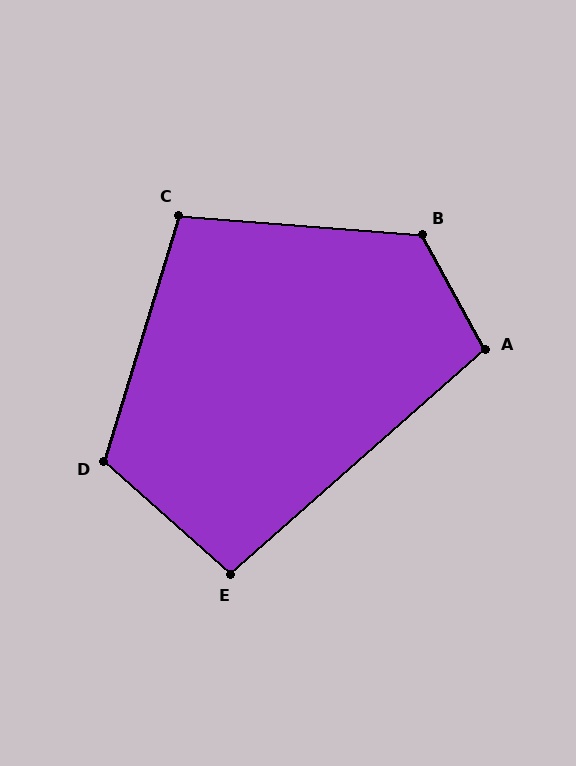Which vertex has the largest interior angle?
B, at approximately 123 degrees.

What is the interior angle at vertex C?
Approximately 102 degrees (obtuse).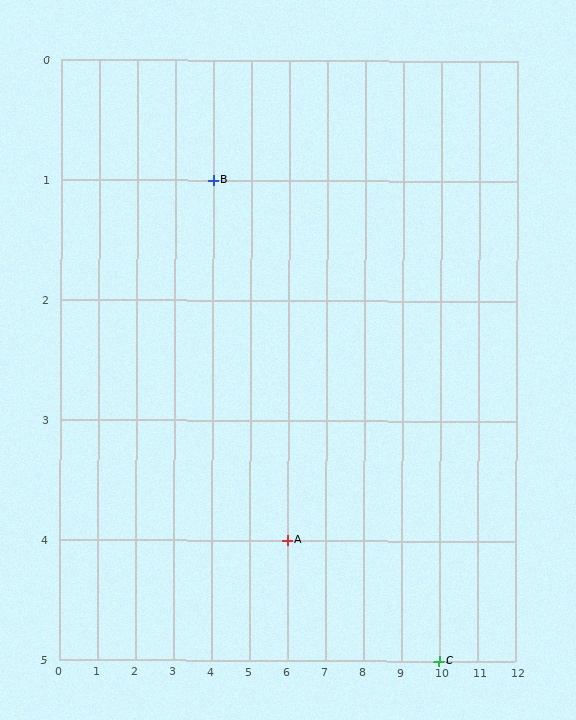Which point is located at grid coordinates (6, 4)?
Point A is at (6, 4).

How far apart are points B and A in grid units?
Points B and A are 2 columns and 3 rows apart (about 3.6 grid units diagonally).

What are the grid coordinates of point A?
Point A is at grid coordinates (6, 4).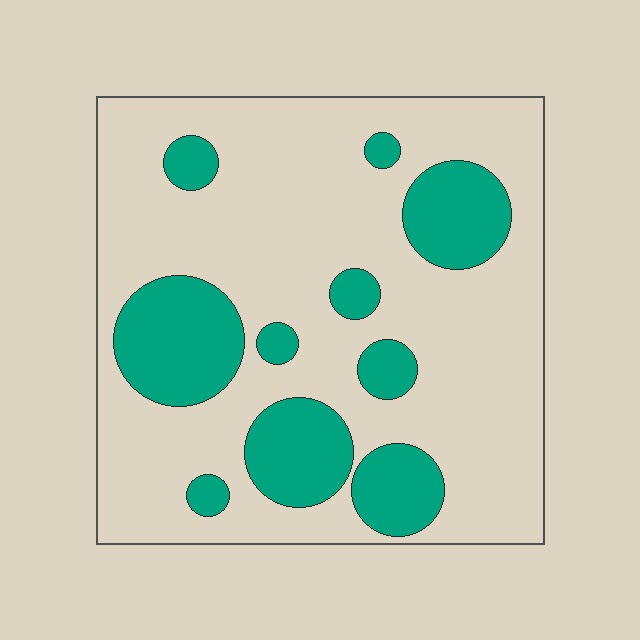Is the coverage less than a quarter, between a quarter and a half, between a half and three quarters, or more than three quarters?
Between a quarter and a half.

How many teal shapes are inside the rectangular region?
10.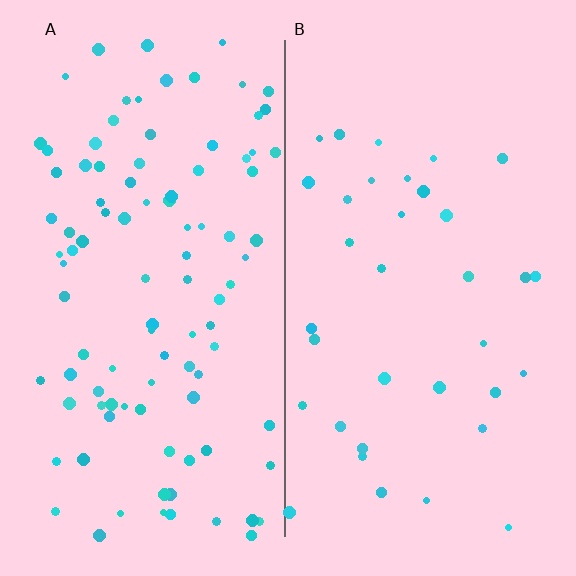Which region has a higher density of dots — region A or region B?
A (the left).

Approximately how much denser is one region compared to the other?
Approximately 2.8× — region A over region B.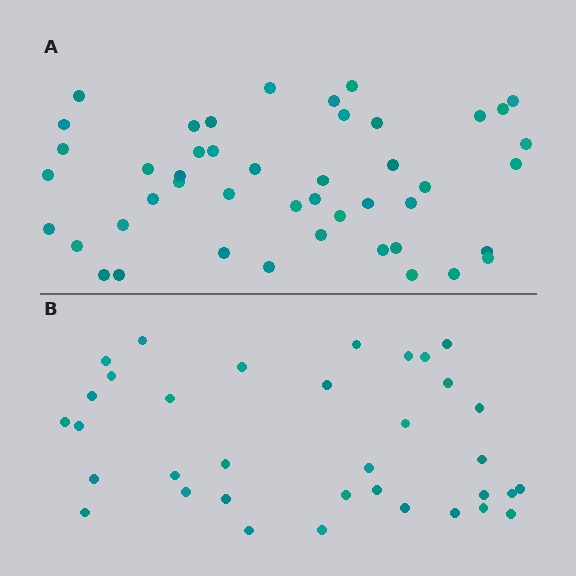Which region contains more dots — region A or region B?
Region A (the top region) has more dots.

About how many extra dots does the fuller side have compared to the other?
Region A has roughly 12 or so more dots than region B.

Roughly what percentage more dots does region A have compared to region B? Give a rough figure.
About 30% more.